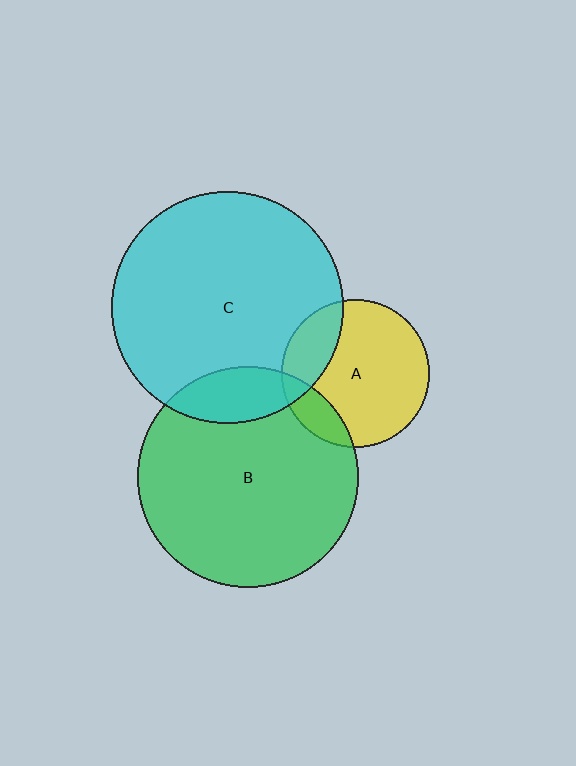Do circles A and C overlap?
Yes.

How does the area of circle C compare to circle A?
Approximately 2.5 times.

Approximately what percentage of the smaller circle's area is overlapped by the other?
Approximately 20%.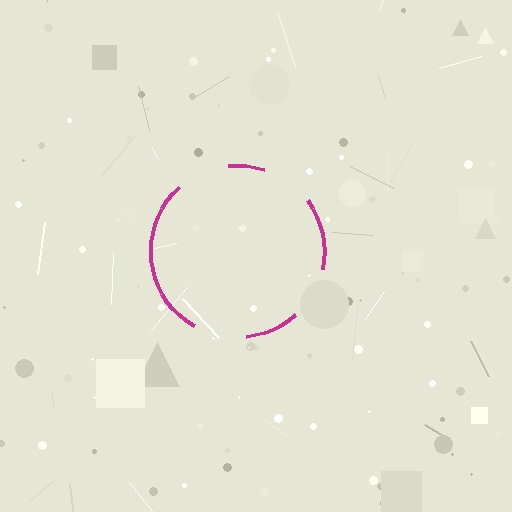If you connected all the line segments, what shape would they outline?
They would outline a circle.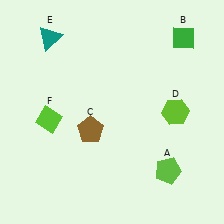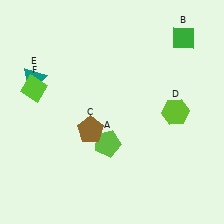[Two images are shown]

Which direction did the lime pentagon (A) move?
The lime pentagon (A) moved left.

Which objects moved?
The objects that moved are: the lime pentagon (A), the teal triangle (E), the lime diamond (F).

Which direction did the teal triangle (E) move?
The teal triangle (E) moved down.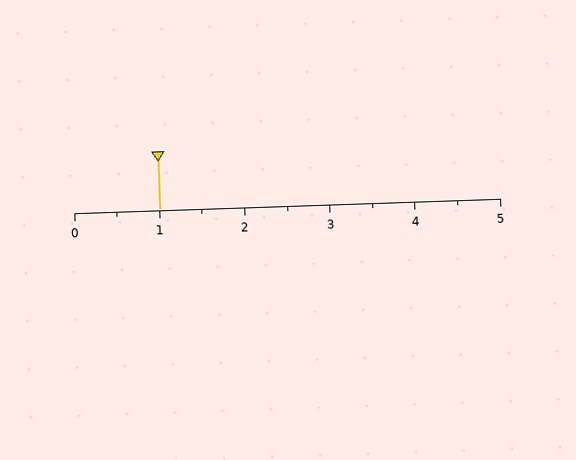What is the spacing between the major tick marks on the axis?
The major ticks are spaced 1 apart.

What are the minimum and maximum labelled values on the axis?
The axis runs from 0 to 5.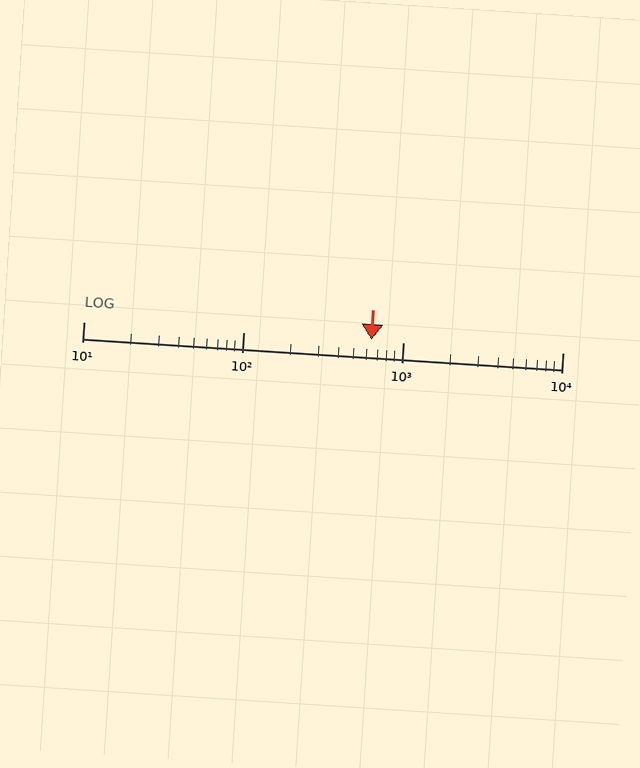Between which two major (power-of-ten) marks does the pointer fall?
The pointer is between 100 and 1000.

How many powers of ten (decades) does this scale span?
The scale spans 3 decades, from 10 to 10000.